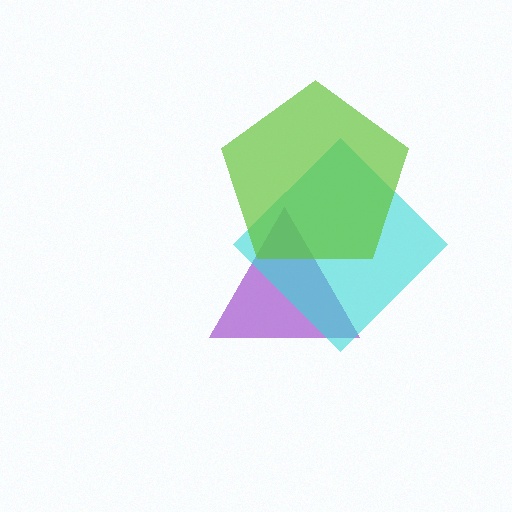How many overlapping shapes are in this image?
There are 3 overlapping shapes in the image.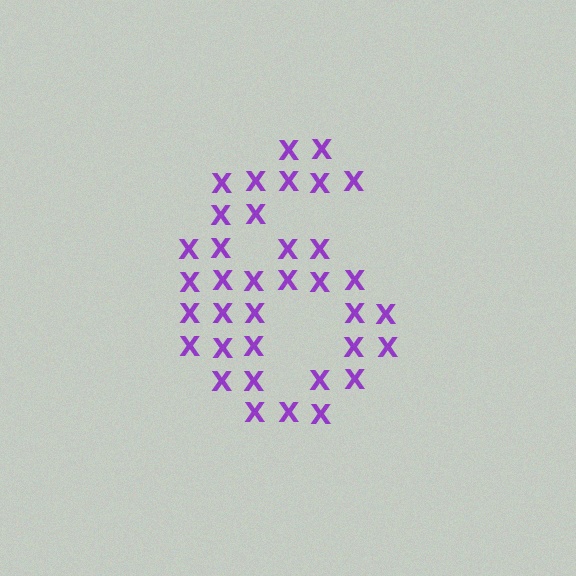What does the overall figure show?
The overall figure shows the digit 6.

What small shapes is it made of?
It is made of small letter X's.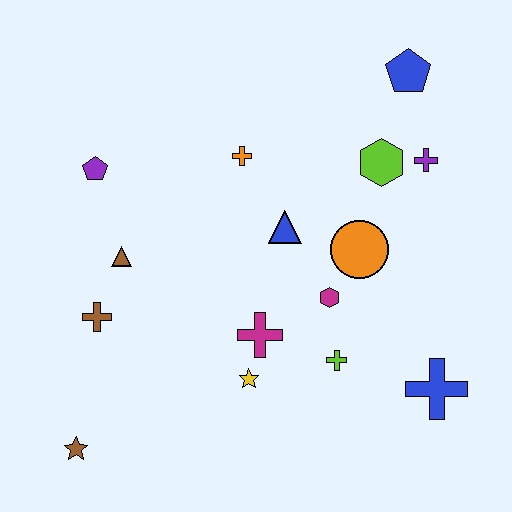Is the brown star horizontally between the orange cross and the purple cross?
No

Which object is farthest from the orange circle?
The brown star is farthest from the orange circle.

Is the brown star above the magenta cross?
No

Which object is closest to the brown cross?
The brown triangle is closest to the brown cross.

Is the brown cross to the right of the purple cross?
No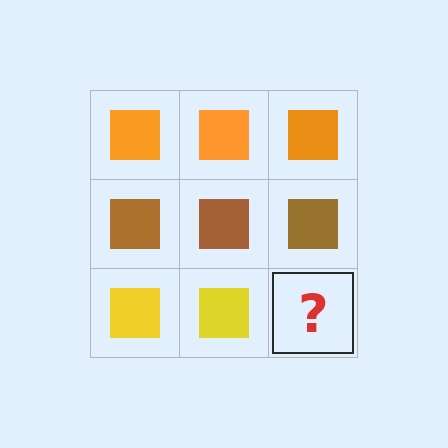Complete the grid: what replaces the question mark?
The question mark should be replaced with a yellow square.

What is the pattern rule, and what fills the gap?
The rule is that each row has a consistent color. The gap should be filled with a yellow square.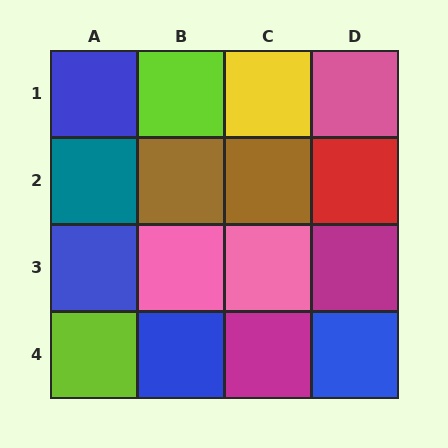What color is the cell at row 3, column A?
Blue.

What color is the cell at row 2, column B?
Brown.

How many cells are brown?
2 cells are brown.